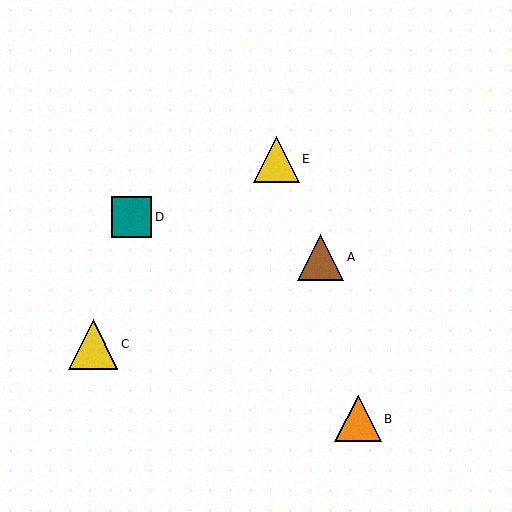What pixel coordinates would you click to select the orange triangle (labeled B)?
Click at (358, 419) to select the orange triangle B.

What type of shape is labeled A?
Shape A is a brown triangle.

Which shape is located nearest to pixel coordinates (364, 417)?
The orange triangle (labeled B) at (358, 419) is nearest to that location.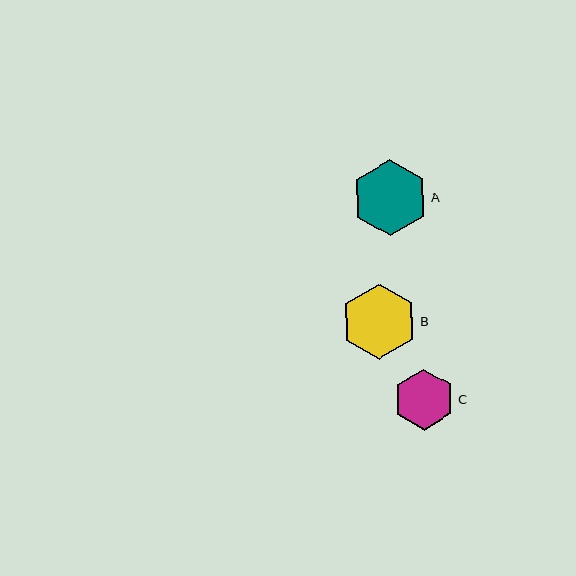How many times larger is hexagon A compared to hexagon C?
Hexagon A is approximately 1.3 times the size of hexagon C.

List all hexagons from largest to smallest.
From largest to smallest: A, B, C.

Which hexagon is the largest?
Hexagon A is the largest with a size of approximately 76 pixels.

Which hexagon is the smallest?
Hexagon C is the smallest with a size of approximately 61 pixels.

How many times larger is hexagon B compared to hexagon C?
Hexagon B is approximately 1.2 times the size of hexagon C.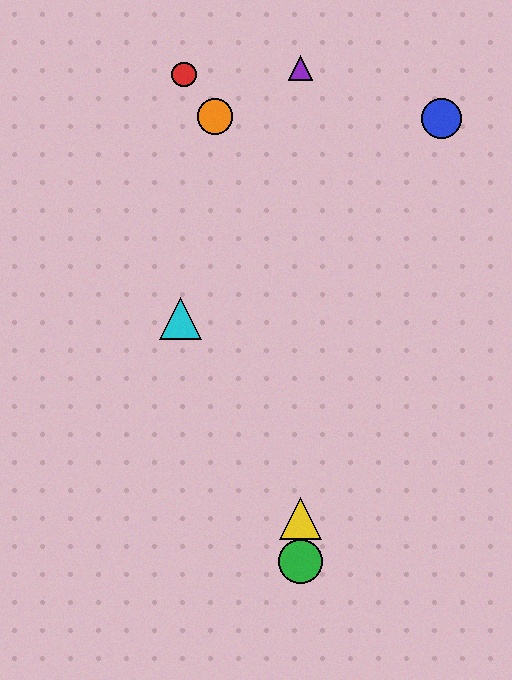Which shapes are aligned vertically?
The green circle, the yellow triangle, the purple triangle are aligned vertically.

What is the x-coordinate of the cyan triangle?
The cyan triangle is at x≈180.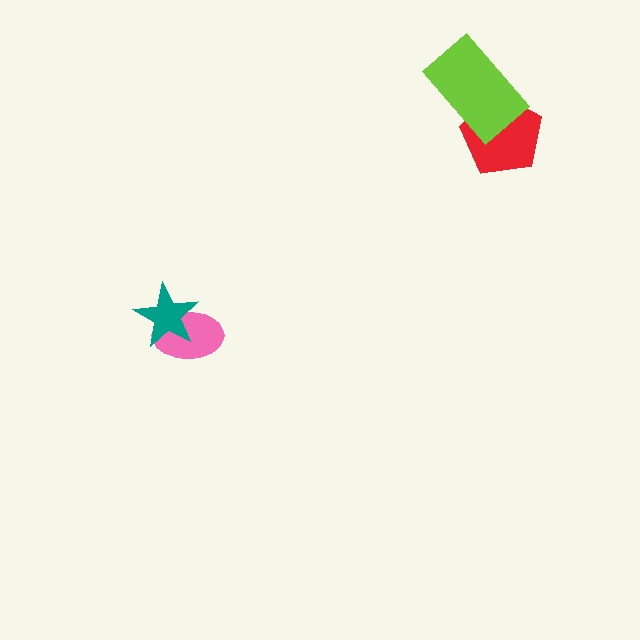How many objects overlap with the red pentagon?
1 object overlaps with the red pentagon.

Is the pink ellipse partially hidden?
Yes, it is partially covered by another shape.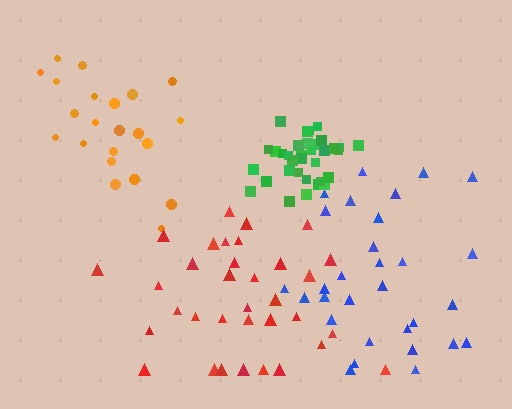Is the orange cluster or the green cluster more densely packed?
Green.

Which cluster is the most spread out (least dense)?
Blue.